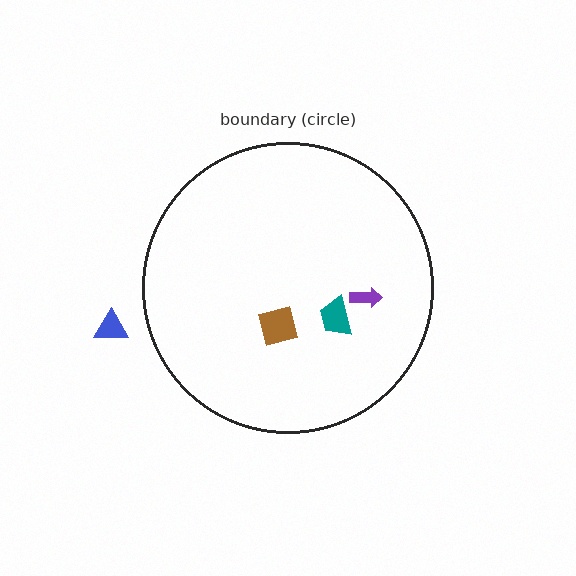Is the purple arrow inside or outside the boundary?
Inside.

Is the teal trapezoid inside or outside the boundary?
Inside.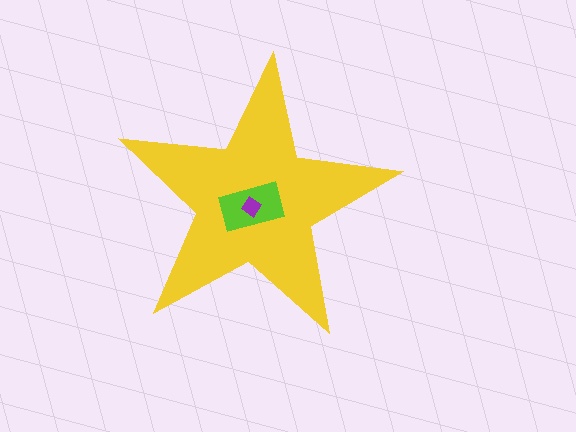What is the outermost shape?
The yellow star.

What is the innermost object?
The purple diamond.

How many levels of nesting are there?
3.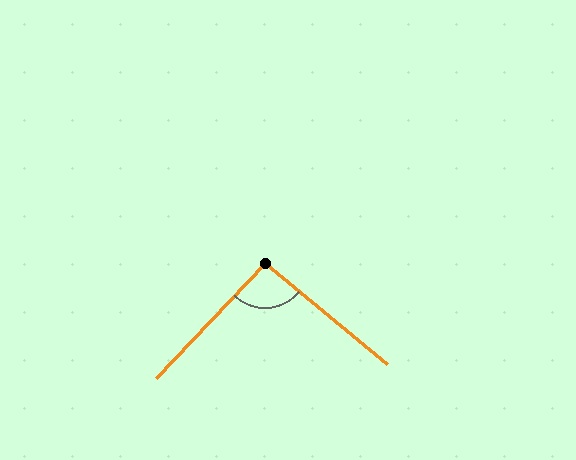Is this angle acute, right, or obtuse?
It is approximately a right angle.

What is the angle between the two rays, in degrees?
Approximately 94 degrees.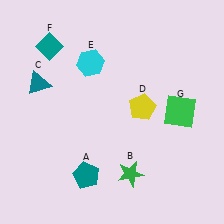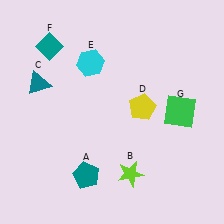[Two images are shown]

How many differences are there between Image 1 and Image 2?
There is 1 difference between the two images.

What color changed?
The star (B) changed from green in Image 1 to lime in Image 2.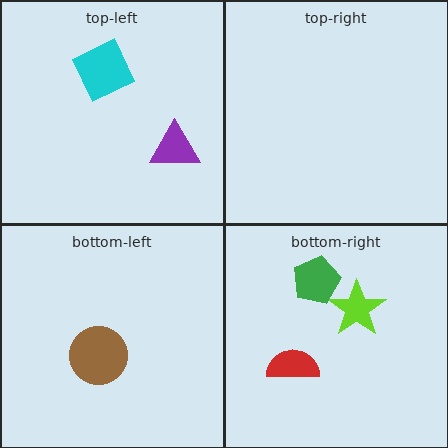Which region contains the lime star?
The bottom-right region.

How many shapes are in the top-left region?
2.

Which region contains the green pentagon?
The bottom-right region.